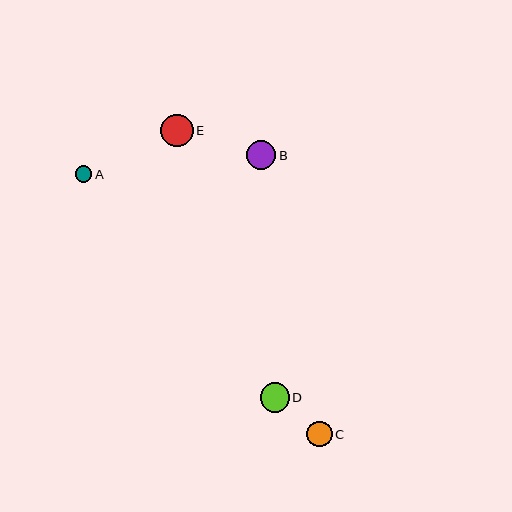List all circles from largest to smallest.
From largest to smallest: E, D, B, C, A.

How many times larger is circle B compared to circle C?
Circle B is approximately 1.1 times the size of circle C.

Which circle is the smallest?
Circle A is the smallest with a size of approximately 16 pixels.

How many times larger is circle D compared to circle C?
Circle D is approximately 1.1 times the size of circle C.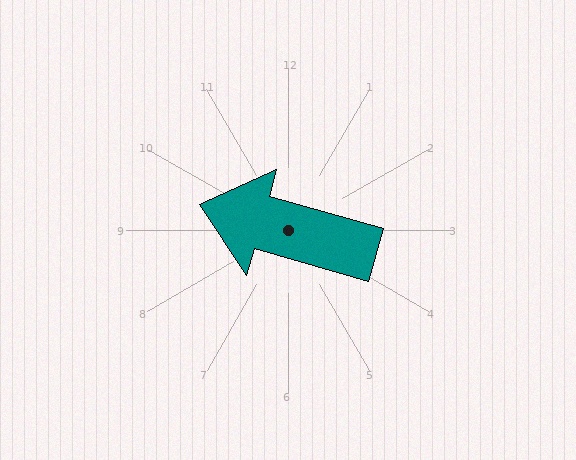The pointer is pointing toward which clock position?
Roughly 10 o'clock.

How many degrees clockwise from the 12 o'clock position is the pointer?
Approximately 286 degrees.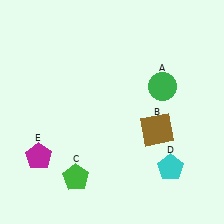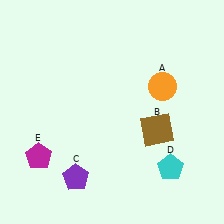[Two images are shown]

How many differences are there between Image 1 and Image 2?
There are 2 differences between the two images.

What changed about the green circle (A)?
In Image 1, A is green. In Image 2, it changed to orange.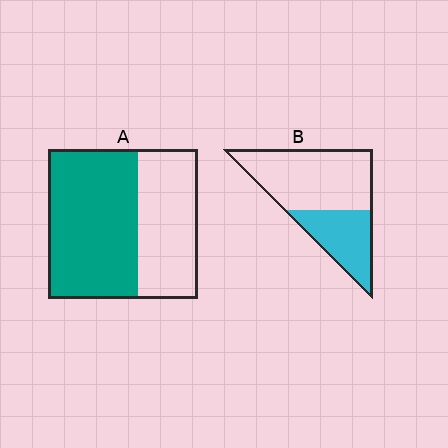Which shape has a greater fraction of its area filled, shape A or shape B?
Shape A.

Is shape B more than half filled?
No.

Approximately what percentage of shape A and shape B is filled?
A is approximately 60% and B is approximately 35%.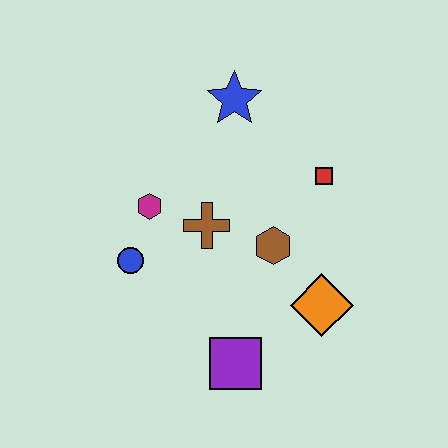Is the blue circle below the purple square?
No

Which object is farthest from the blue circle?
The red square is farthest from the blue circle.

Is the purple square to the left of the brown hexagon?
Yes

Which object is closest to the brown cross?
The magenta hexagon is closest to the brown cross.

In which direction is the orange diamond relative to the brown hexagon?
The orange diamond is below the brown hexagon.